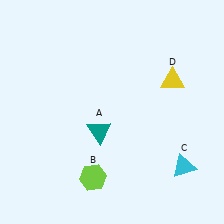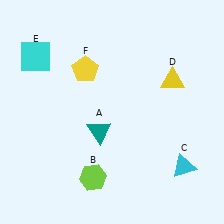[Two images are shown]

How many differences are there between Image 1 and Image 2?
There are 2 differences between the two images.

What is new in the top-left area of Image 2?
A cyan square (E) was added in the top-left area of Image 2.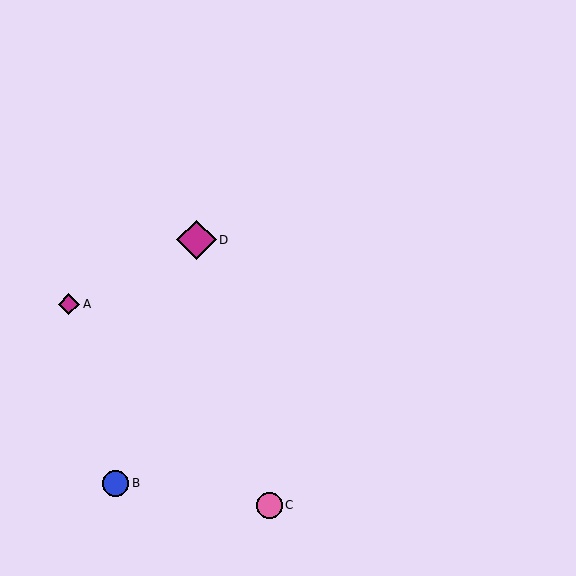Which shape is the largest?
The magenta diamond (labeled D) is the largest.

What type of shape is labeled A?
Shape A is a magenta diamond.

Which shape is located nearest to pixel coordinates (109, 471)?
The blue circle (labeled B) at (115, 483) is nearest to that location.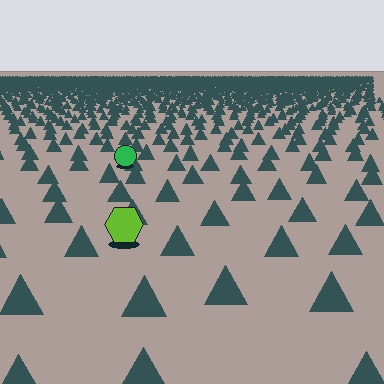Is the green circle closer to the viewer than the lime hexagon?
No. The lime hexagon is closer — you can tell from the texture gradient: the ground texture is coarser near it.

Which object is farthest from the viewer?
The green circle is farthest from the viewer. It appears smaller and the ground texture around it is denser.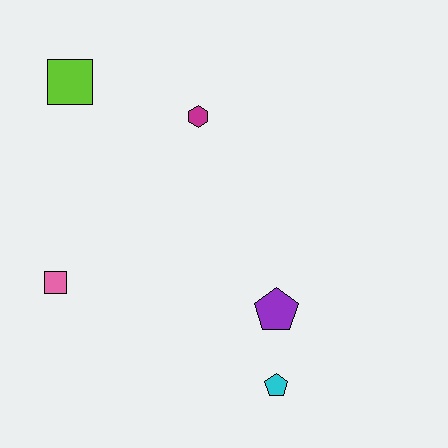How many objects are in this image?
There are 5 objects.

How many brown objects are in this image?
There are no brown objects.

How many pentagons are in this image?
There are 2 pentagons.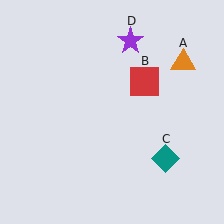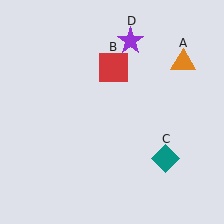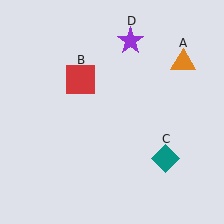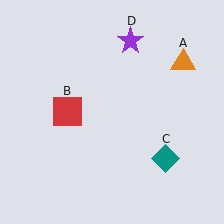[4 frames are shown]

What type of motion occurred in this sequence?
The red square (object B) rotated counterclockwise around the center of the scene.